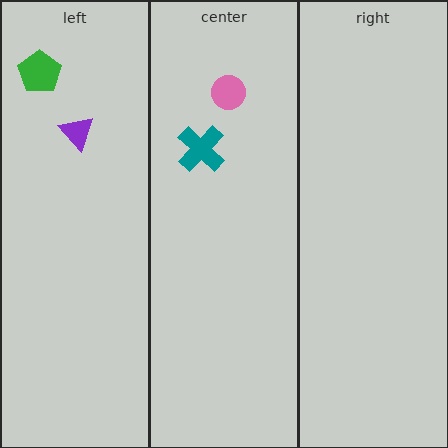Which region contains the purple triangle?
The left region.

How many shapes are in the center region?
2.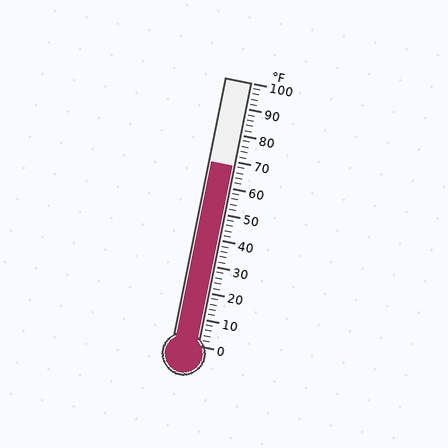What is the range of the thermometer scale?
The thermometer scale ranges from 0°F to 100°F.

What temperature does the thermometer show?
The thermometer shows approximately 68°F.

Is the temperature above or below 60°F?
The temperature is above 60°F.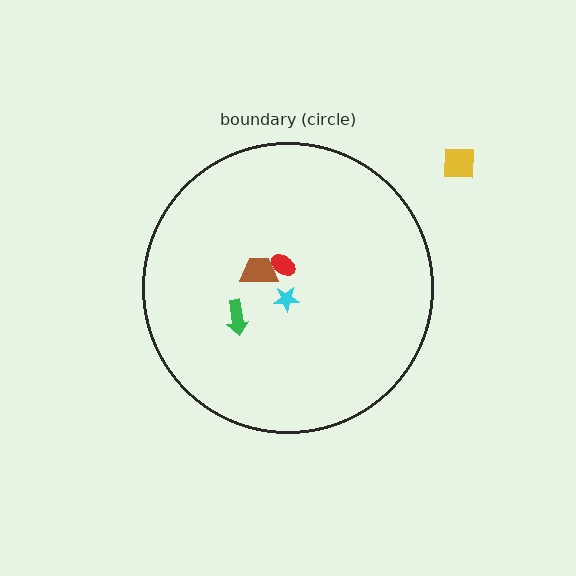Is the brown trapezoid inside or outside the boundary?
Inside.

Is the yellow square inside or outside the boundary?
Outside.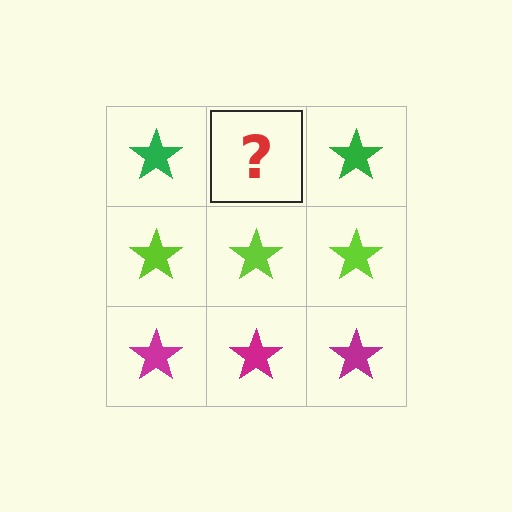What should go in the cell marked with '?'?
The missing cell should contain a green star.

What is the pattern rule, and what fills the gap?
The rule is that each row has a consistent color. The gap should be filled with a green star.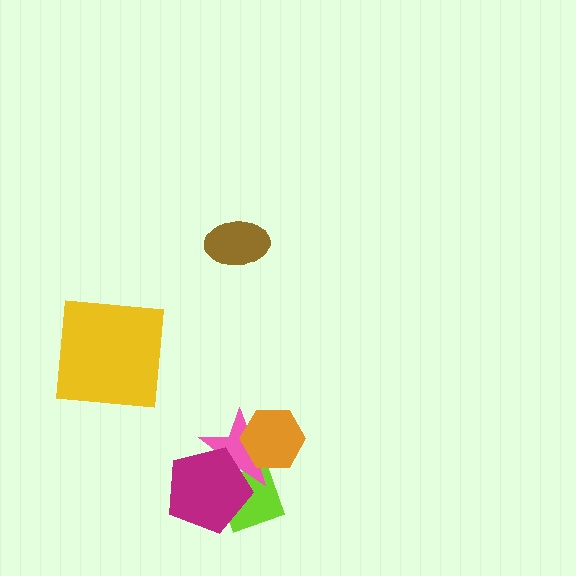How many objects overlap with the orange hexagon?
1 object overlaps with the orange hexagon.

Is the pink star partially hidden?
Yes, it is partially covered by another shape.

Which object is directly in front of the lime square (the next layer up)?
The pink star is directly in front of the lime square.